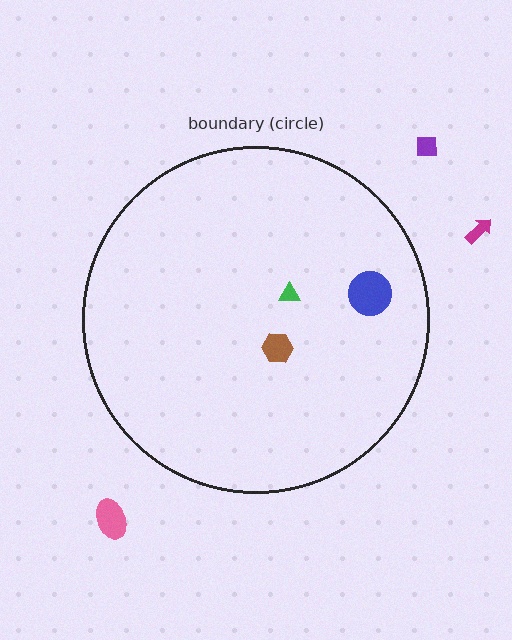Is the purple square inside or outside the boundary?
Outside.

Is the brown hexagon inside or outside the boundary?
Inside.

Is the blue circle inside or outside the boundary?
Inside.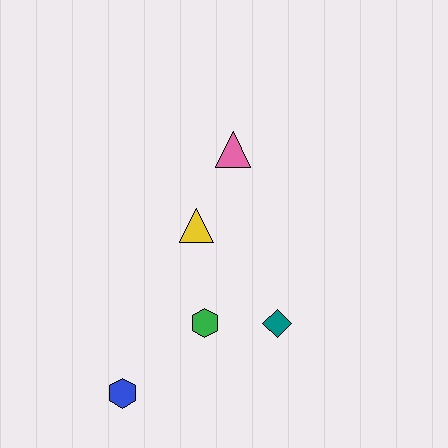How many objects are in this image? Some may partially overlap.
There are 5 objects.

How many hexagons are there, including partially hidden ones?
There are 2 hexagons.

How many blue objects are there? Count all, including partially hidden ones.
There is 1 blue object.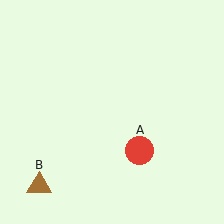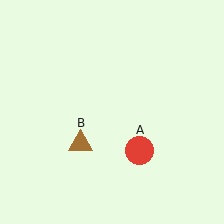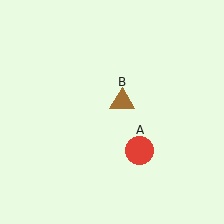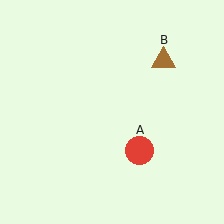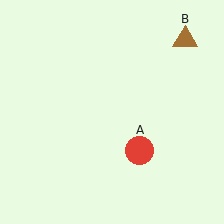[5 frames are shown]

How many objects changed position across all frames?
1 object changed position: brown triangle (object B).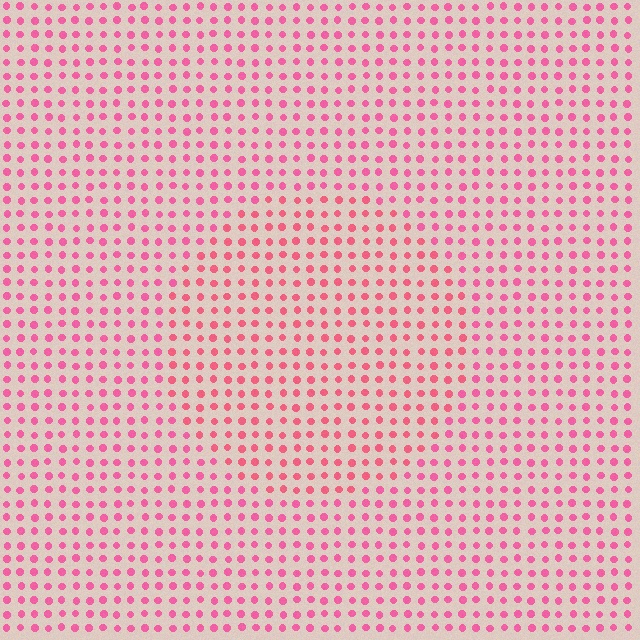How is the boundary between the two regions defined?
The boundary is defined purely by a slight shift in hue (about 14 degrees). Spacing, size, and orientation are identical on both sides.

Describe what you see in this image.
The image is filled with small pink elements in a uniform arrangement. A circle-shaped region is visible where the elements are tinted to a slightly different hue, forming a subtle color boundary.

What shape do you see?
I see a circle.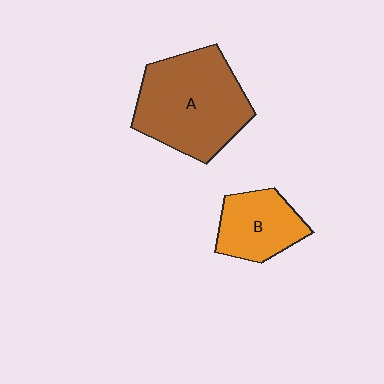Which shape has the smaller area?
Shape B (orange).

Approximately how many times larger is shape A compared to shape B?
Approximately 1.9 times.